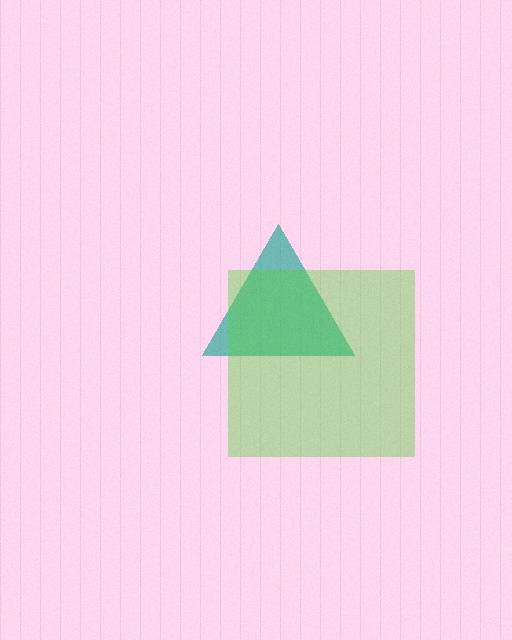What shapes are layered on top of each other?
The layered shapes are: a teal triangle, a lime square.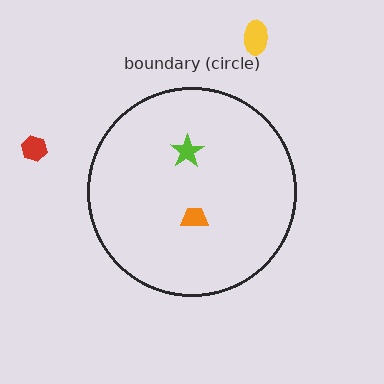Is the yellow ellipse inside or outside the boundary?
Outside.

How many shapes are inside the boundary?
2 inside, 2 outside.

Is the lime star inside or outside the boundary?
Inside.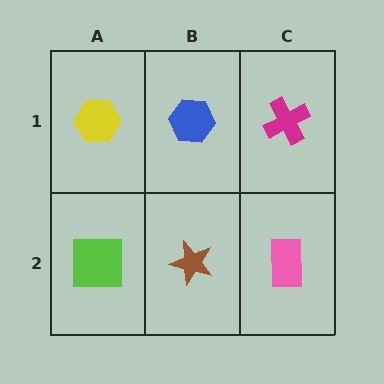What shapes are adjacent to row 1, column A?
A lime square (row 2, column A), a blue hexagon (row 1, column B).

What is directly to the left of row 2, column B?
A lime square.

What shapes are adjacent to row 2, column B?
A blue hexagon (row 1, column B), a lime square (row 2, column A), a pink rectangle (row 2, column C).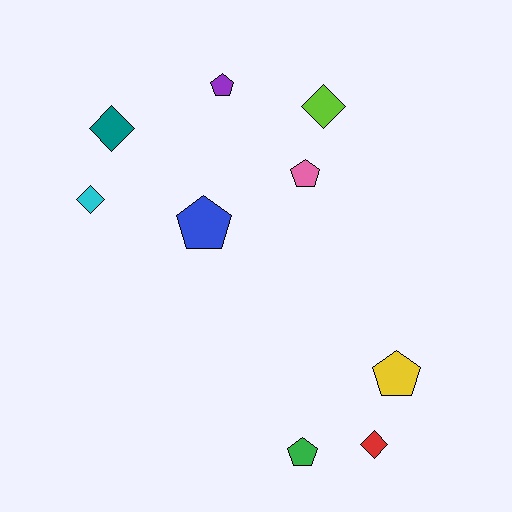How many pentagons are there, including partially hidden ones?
There are 5 pentagons.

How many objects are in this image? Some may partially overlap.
There are 9 objects.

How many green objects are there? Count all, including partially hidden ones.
There is 1 green object.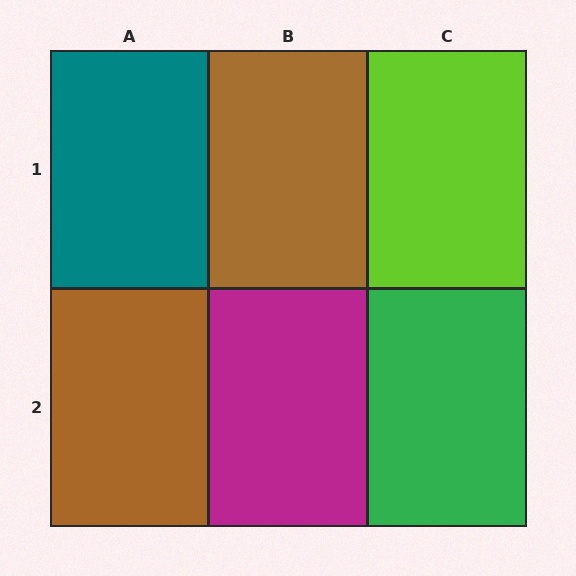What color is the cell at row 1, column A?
Teal.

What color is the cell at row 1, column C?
Lime.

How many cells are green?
1 cell is green.